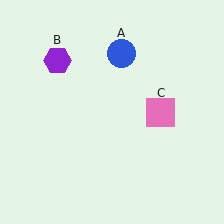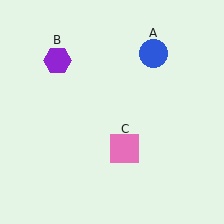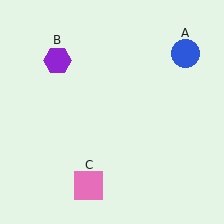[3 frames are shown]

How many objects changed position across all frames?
2 objects changed position: blue circle (object A), pink square (object C).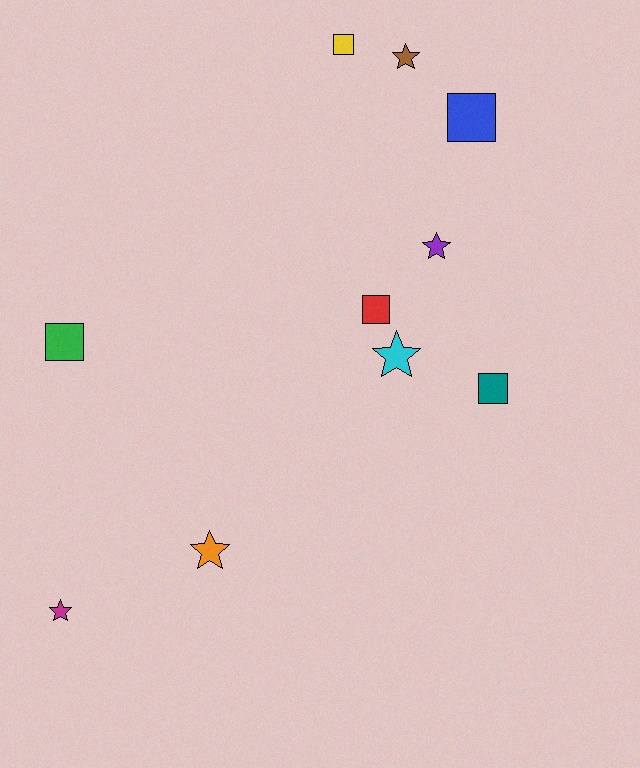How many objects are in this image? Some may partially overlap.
There are 10 objects.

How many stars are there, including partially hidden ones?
There are 5 stars.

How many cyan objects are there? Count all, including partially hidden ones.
There is 1 cyan object.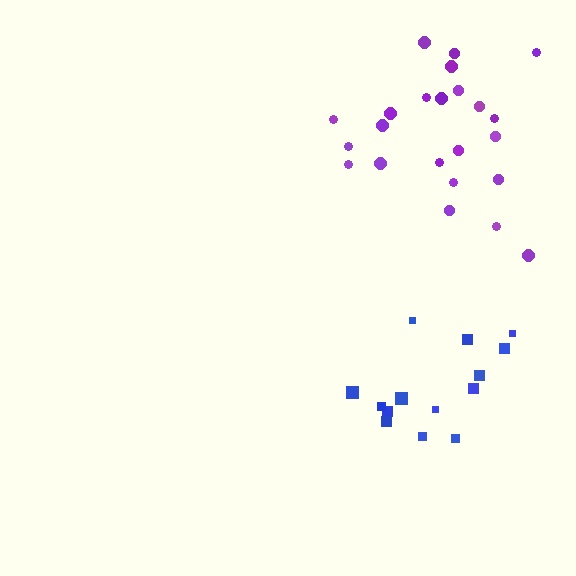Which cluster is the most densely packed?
Purple.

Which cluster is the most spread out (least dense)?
Blue.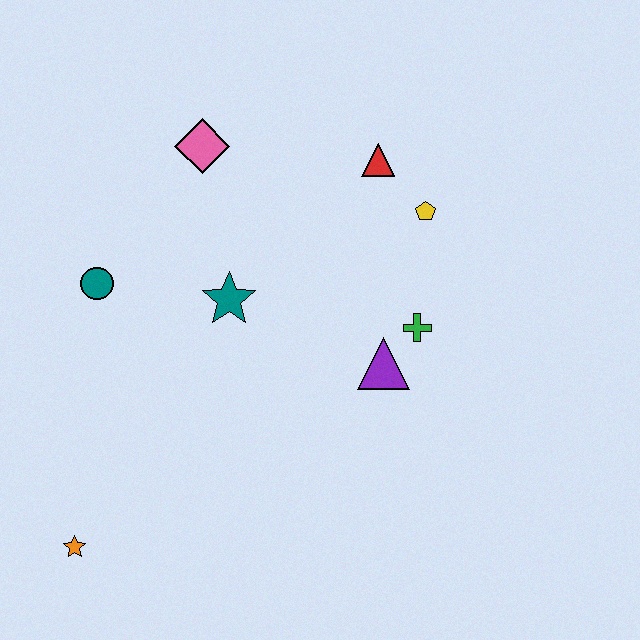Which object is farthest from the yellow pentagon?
The orange star is farthest from the yellow pentagon.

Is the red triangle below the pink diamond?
Yes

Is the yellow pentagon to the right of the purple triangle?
Yes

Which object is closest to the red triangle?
The yellow pentagon is closest to the red triangle.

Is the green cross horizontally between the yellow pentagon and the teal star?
Yes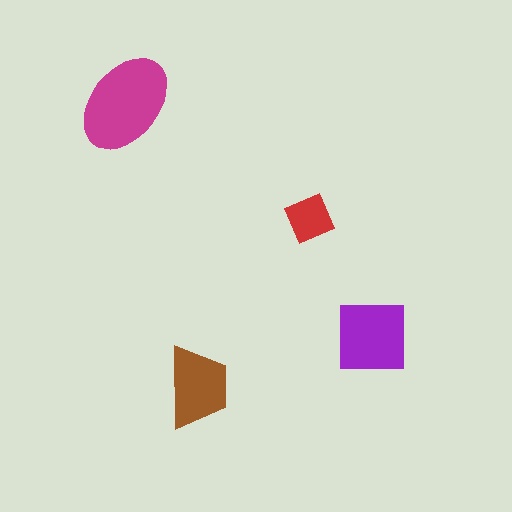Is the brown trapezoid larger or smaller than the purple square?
Smaller.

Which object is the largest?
The magenta ellipse.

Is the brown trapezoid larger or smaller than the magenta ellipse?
Smaller.